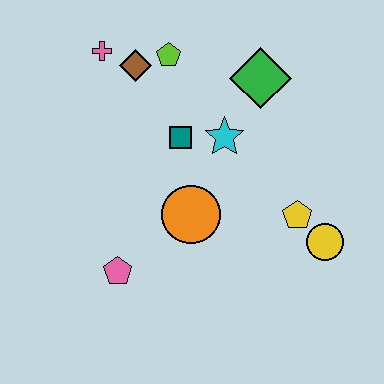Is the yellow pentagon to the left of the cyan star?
No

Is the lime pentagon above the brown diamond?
Yes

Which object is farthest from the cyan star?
The pink pentagon is farthest from the cyan star.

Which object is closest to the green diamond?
The cyan star is closest to the green diamond.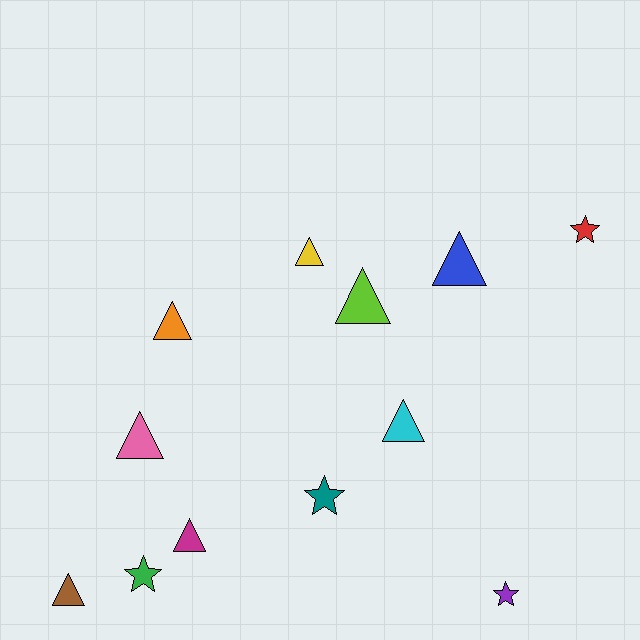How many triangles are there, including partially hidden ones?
There are 8 triangles.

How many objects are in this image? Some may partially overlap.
There are 12 objects.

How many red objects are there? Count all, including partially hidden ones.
There is 1 red object.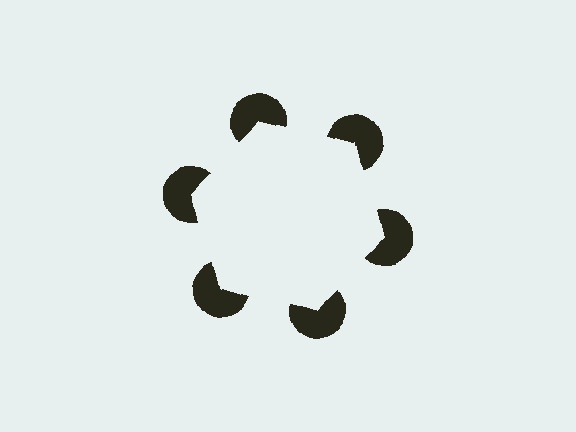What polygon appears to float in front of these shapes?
An illusory hexagon — its edges are inferred from the aligned wedge cuts in the pac-man discs, not physically drawn.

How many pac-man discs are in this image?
There are 6 — one at each vertex of the illusory hexagon.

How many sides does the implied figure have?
6 sides.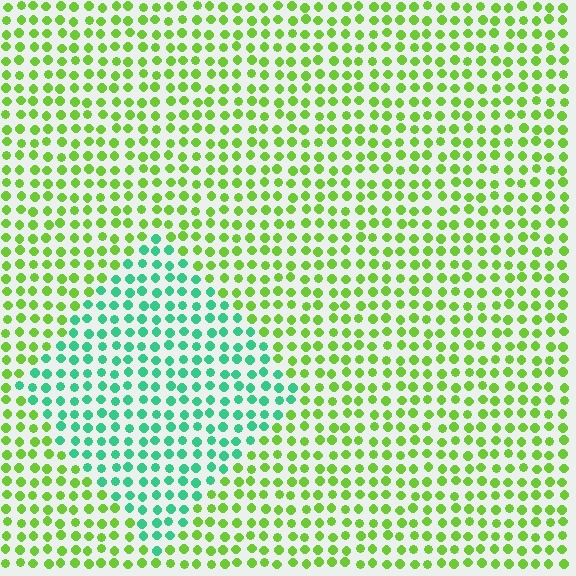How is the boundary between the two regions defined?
The boundary is defined purely by a slight shift in hue (about 56 degrees). Spacing, size, and orientation are identical on both sides.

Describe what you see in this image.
The image is filled with small lime elements in a uniform arrangement. A diamond-shaped region is visible where the elements are tinted to a slightly different hue, forming a subtle color boundary.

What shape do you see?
I see a diamond.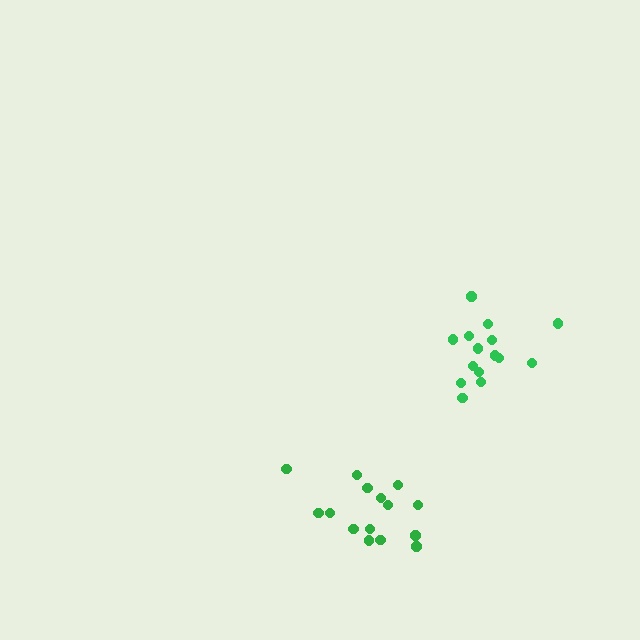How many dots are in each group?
Group 1: 15 dots, Group 2: 15 dots (30 total).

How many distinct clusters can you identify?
There are 2 distinct clusters.